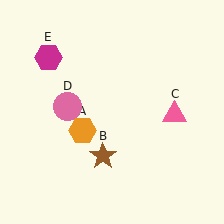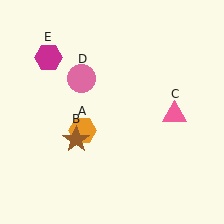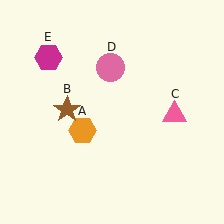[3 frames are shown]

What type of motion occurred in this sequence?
The brown star (object B), pink circle (object D) rotated clockwise around the center of the scene.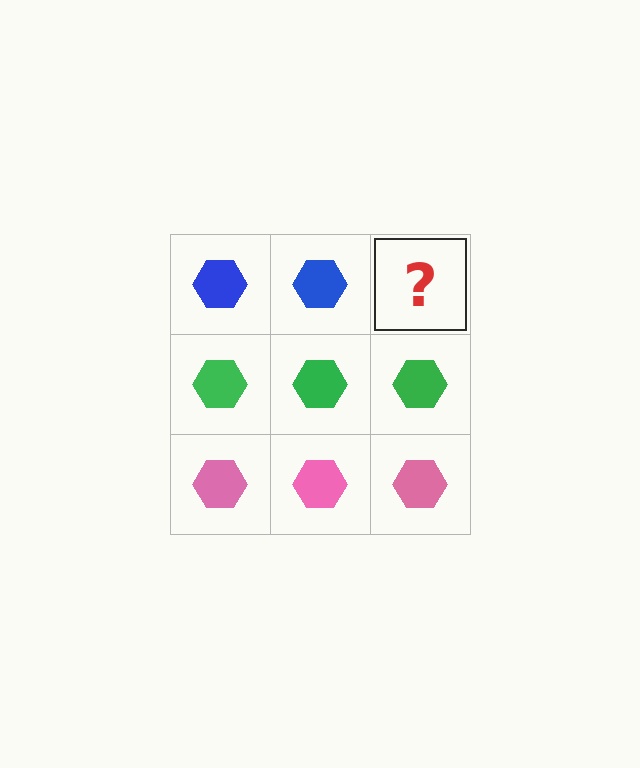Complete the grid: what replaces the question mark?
The question mark should be replaced with a blue hexagon.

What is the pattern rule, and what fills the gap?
The rule is that each row has a consistent color. The gap should be filled with a blue hexagon.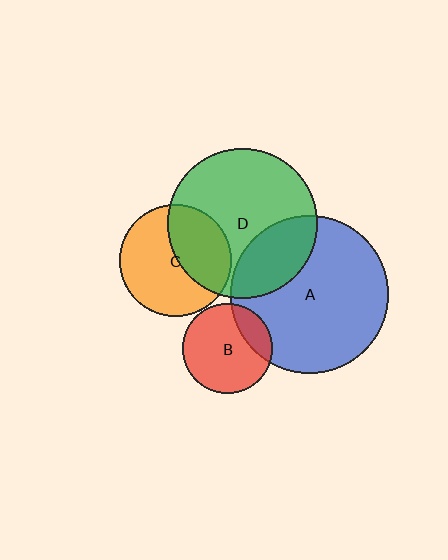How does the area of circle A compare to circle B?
Approximately 3.1 times.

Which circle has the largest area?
Circle A (blue).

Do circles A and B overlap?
Yes.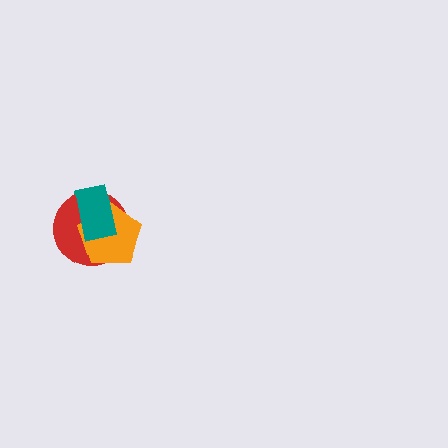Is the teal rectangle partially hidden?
No, no other shape covers it.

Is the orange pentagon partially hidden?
Yes, it is partially covered by another shape.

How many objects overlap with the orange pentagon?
2 objects overlap with the orange pentagon.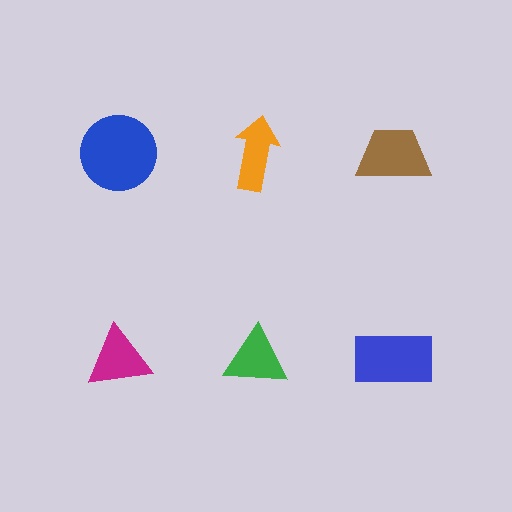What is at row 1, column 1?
A blue circle.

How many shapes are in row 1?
3 shapes.